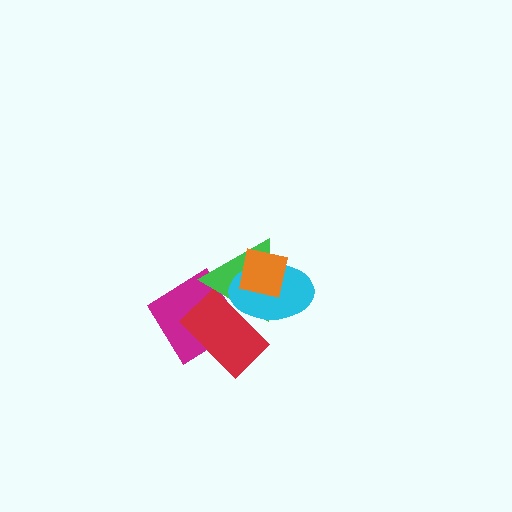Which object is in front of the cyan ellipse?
The orange square is in front of the cyan ellipse.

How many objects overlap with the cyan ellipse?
3 objects overlap with the cyan ellipse.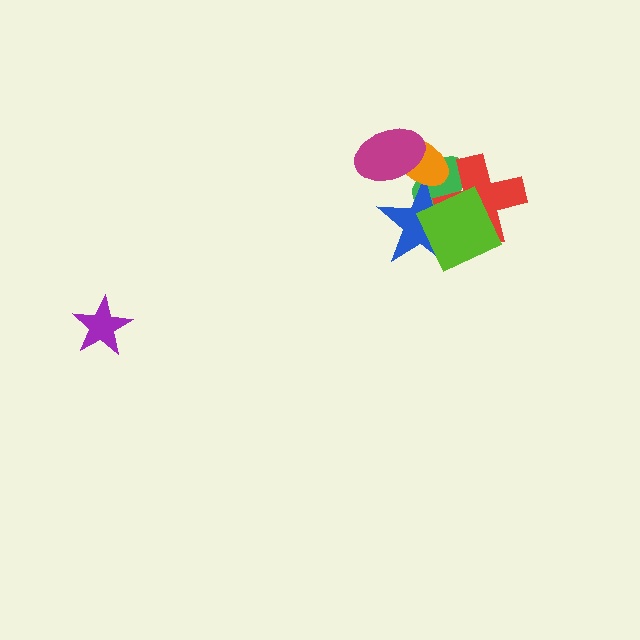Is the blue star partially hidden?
Yes, it is partially covered by another shape.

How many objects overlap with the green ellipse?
5 objects overlap with the green ellipse.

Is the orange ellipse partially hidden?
Yes, it is partially covered by another shape.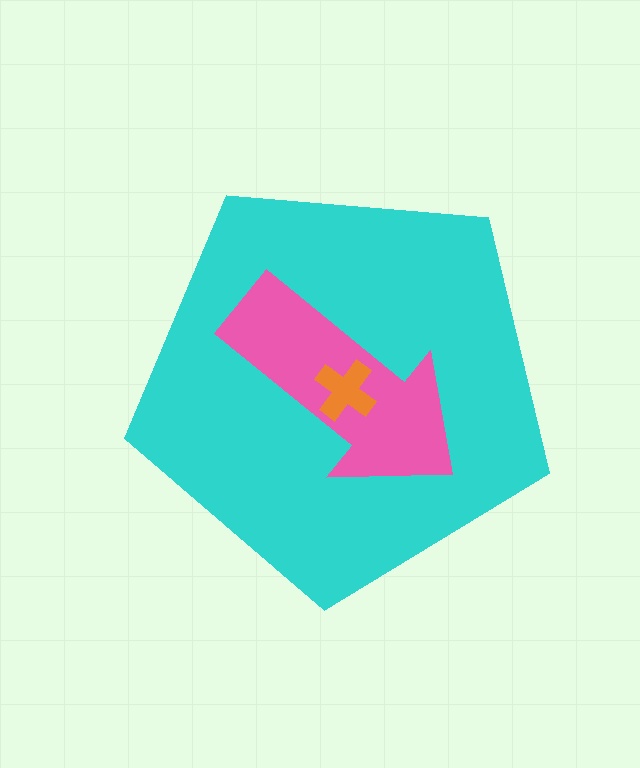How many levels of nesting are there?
3.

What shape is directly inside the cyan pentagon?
The pink arrow.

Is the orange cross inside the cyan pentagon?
Yes.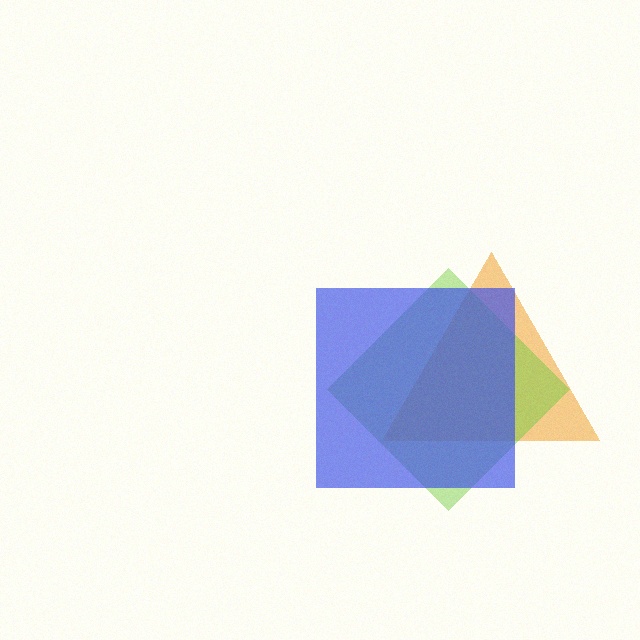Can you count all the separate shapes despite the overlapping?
Yes, there are 3 separate shapes.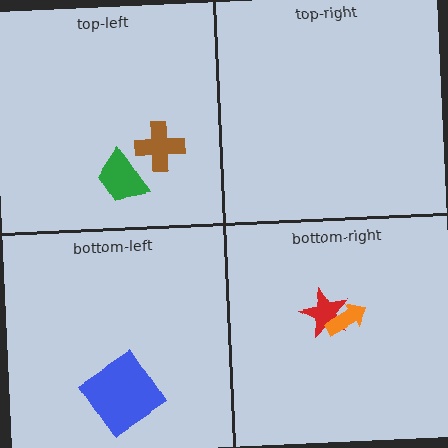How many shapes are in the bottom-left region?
1.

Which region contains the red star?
The bottom-right region.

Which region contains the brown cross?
The top-left region.